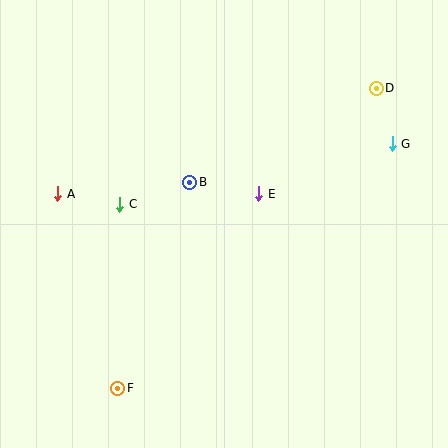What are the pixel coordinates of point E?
Point E is at (259, 194).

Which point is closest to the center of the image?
Point E at (259, 194) is closest to the center.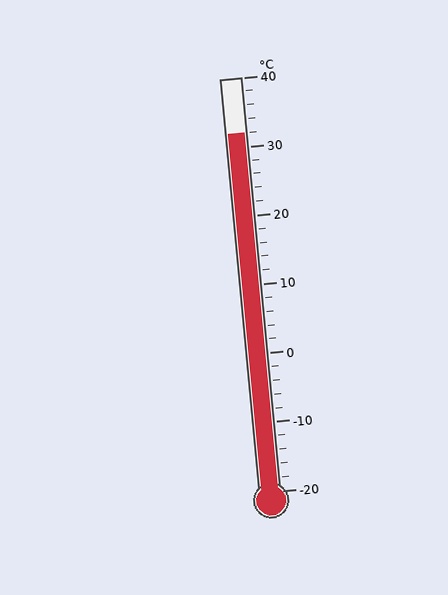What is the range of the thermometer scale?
The thermometer scale ranges from -20°C to 40°C.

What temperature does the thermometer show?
The thermometer shows approximately 32°C.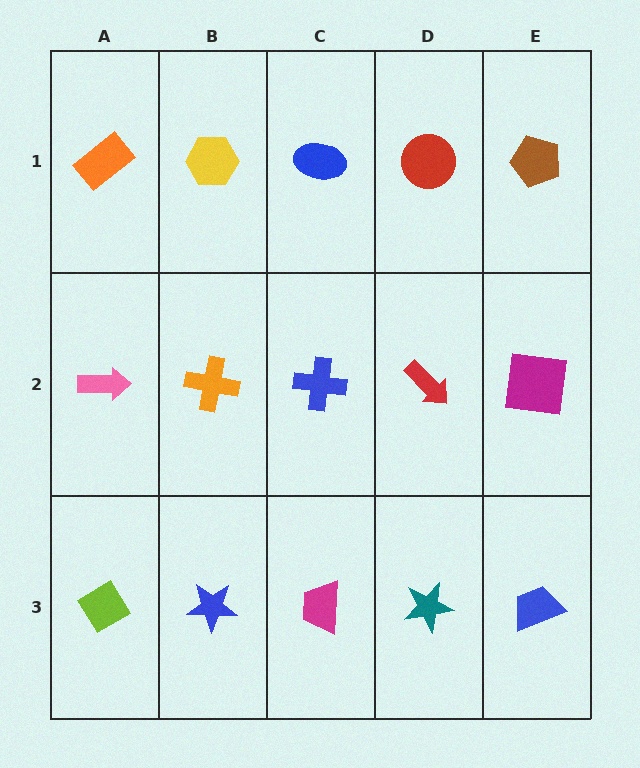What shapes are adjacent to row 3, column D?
A red arrow (row 2, column D), a magenta trapezoid (row 3, column C), a blue trapezoid (row 3, column E).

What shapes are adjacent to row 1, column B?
An orange cross (row 2, column B), an orange rectangle (row 1, column A), a blue ellipse (row 1, column C).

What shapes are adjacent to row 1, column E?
A magenta square (row 2, column E), a red circle (row 1, column D).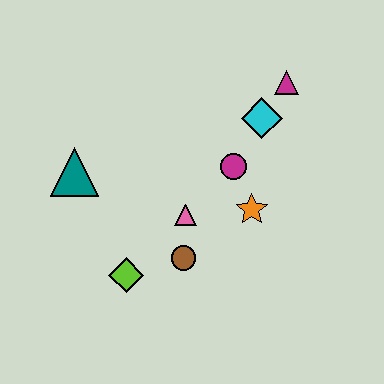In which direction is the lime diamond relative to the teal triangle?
The lime diamond is below the teal triangle.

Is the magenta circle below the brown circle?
No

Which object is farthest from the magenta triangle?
The lime diamond is farthest from the magenta triangle.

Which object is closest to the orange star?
The magenta circle is closest to the orange star.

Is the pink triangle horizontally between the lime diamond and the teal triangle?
No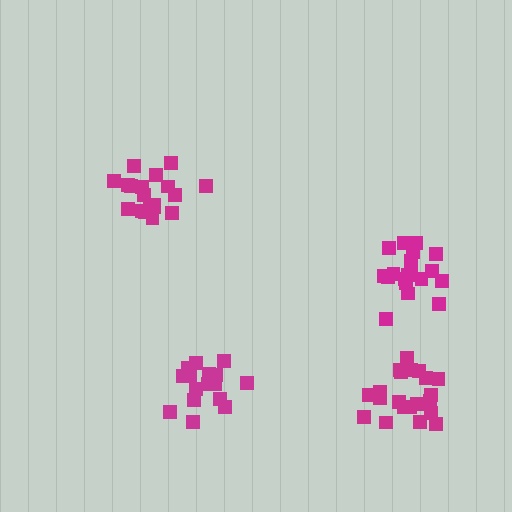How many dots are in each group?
Group 1: 19 dots, Group 2: 19 dots, Group 3: 17 dots, Group 4: 21 dots (76 total).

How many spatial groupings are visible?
There are 4 spatial groupings.